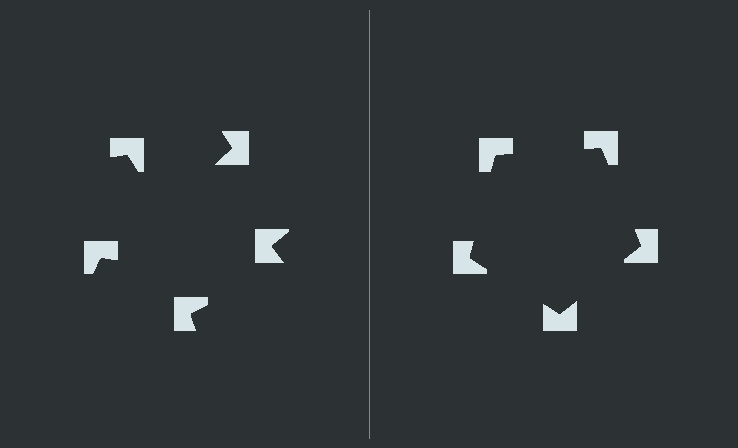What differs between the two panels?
The notched squares are positioned identically on both sides; only the wedge orientations differ. On the right they align to a pentagon; on the left they are misaligned.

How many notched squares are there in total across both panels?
10 — 5 on each side.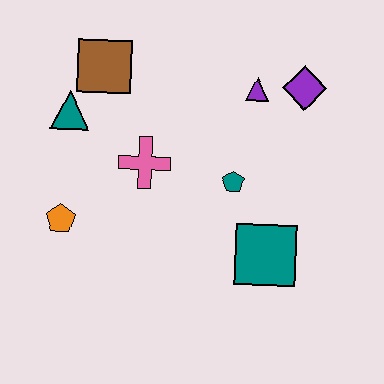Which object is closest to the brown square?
The teal triangle is closest to the brown square.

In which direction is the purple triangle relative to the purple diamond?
The purple triangle is to the left of the purple diamond.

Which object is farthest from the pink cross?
The purple diamond is farthest from the pink cross.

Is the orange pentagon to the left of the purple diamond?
Yes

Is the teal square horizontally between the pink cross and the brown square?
No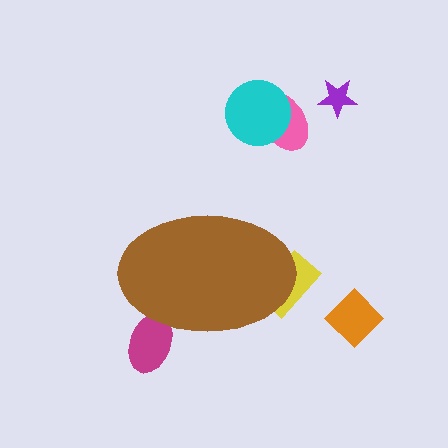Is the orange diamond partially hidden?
No, the orange diamond is fully visible.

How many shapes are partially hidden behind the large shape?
2 shapes are partially hidden.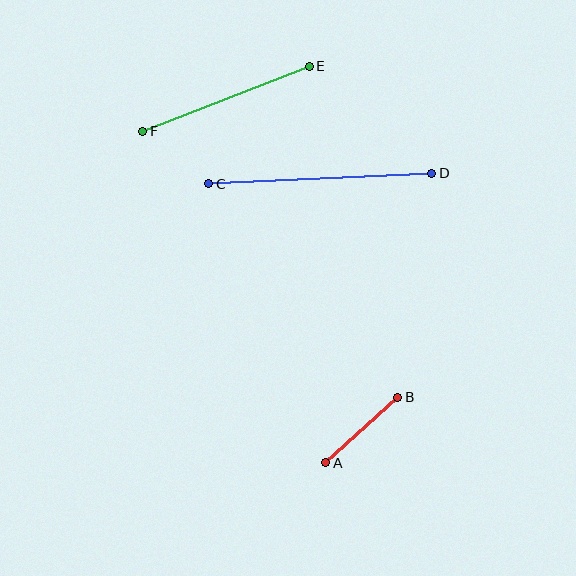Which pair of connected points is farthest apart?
Points C and D are farthest apart.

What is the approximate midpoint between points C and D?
The midpoint is at approximately (320, 178) pixels.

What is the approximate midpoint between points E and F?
The midpoint is at approximately (226, 99) pixels.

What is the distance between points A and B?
The distance is approximately 97 pixels.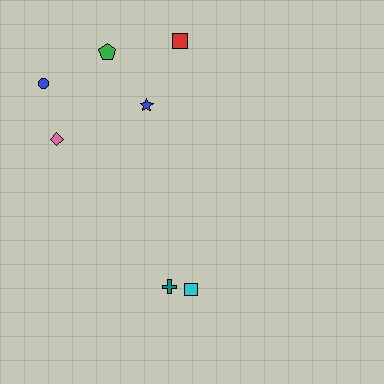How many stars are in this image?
There is 1 star.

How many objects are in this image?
There are 7 objects.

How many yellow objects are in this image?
There are no yellow objects.